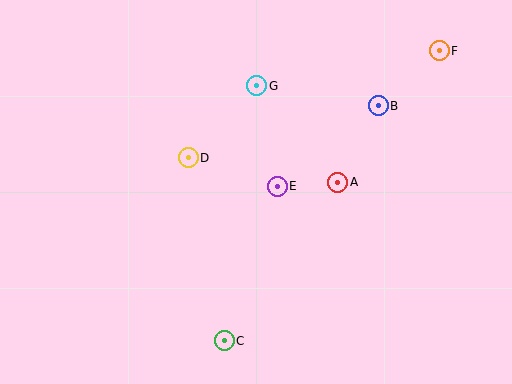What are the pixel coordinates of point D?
Point D is at (188, 158).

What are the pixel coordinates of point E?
Point E is at (277, 186).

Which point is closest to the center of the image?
Point E at (277, 186) is closest to the center.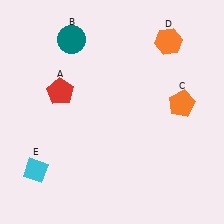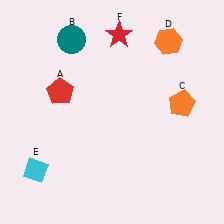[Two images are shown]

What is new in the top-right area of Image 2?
A red star (F) was added in the top-right area of Image 2.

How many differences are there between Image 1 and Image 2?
There is 1 difference between the two images.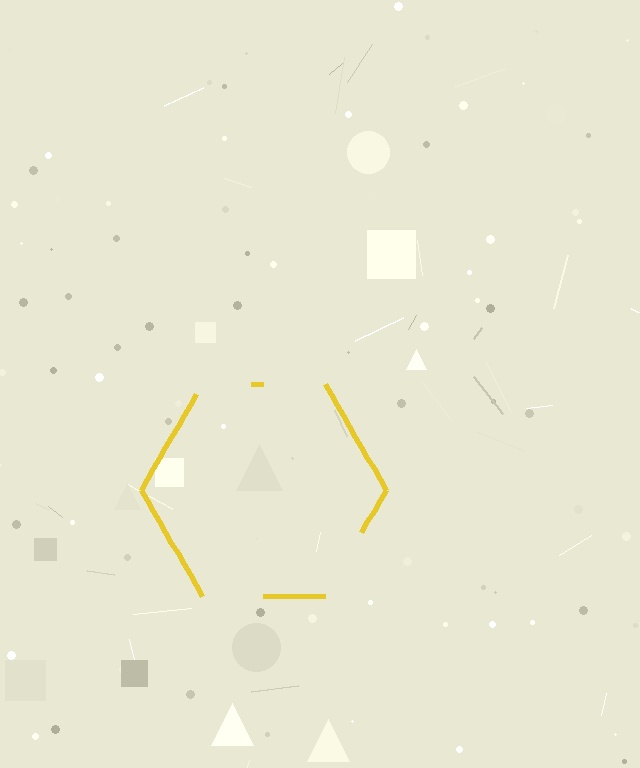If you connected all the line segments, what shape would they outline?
They would outline a hexagon.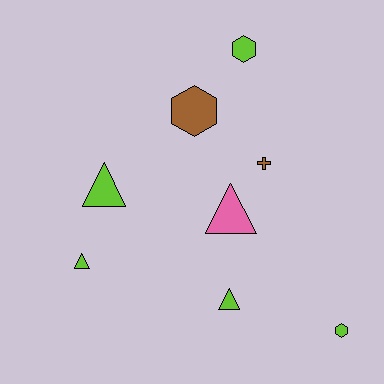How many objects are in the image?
There are 8 objects.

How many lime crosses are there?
There are no lime crosses.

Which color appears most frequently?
Lime, with 5 objects.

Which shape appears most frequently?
Triangle, with 4 objects.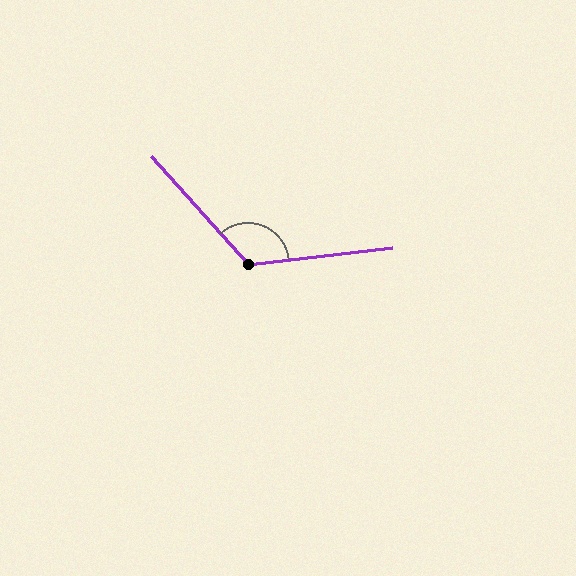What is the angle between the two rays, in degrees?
Approximately 125 degrees.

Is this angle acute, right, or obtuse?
It is obtuse.